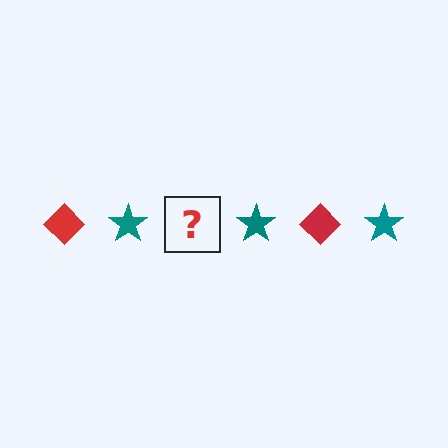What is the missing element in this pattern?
The missing element is a red diamond.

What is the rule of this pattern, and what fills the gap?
The rule is that the pattern alternates between red diamond and teal star. The gap should be filled with a red diamond.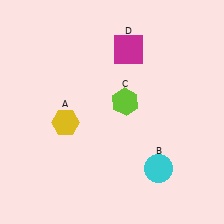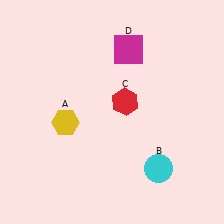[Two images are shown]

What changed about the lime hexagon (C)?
In Image 1, C is lime. In Image 2, it changed to red.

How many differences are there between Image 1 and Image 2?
There is 1 difference between the two images.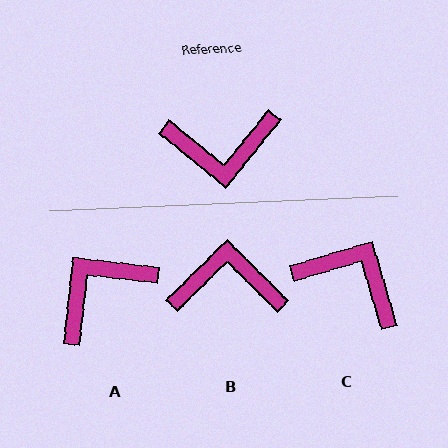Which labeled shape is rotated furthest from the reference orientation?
B, about 174 degrees away.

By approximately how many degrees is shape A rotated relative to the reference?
Approximately 148 degrees clockwise.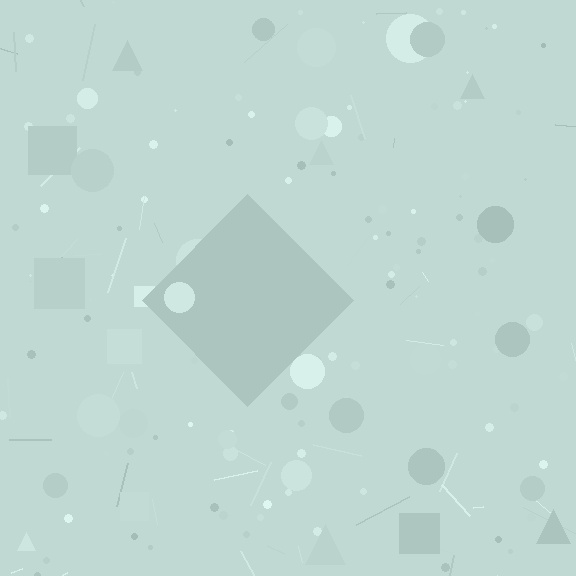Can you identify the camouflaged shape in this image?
The camouflaged shape is a diamond.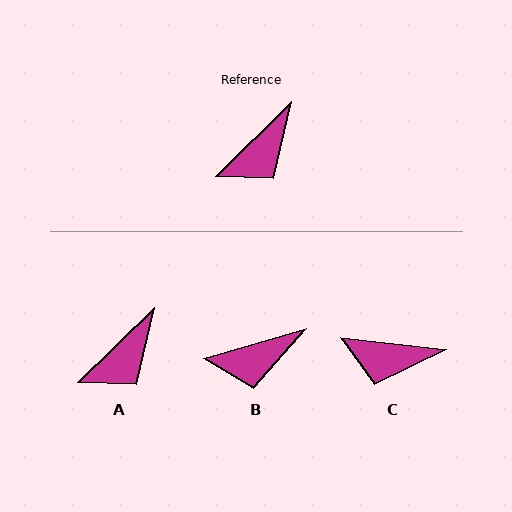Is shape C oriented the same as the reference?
No, it is off by about 51 degrees.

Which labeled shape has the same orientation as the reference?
A.